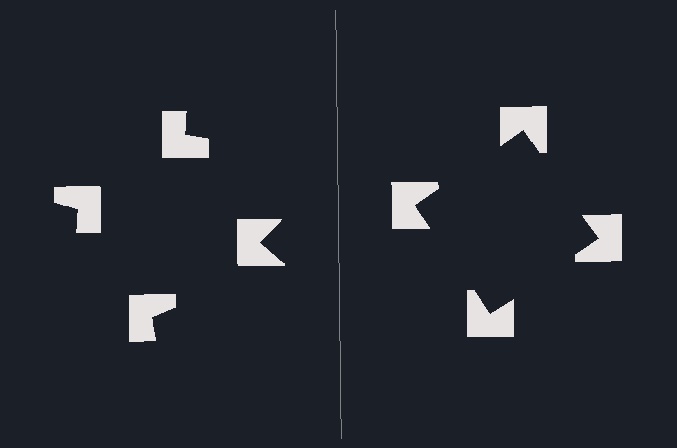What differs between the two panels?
The notched squares are positioned identically on both sides; only the wedge orientations differ. On the right they align to a square; on the left they are misaligned.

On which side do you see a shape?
An illusory square appears on the right side. On the left side the wedge cuts are rotated, so no coherent shape forms.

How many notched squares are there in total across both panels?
8 — 4 on each side.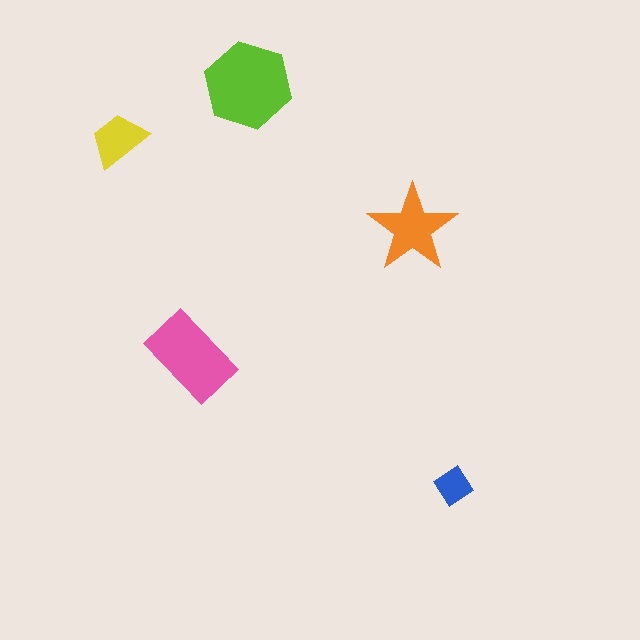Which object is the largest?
The lime hexagon.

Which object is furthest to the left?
The yellow trapezoid is leftmost.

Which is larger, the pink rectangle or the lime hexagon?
The lime hexagon.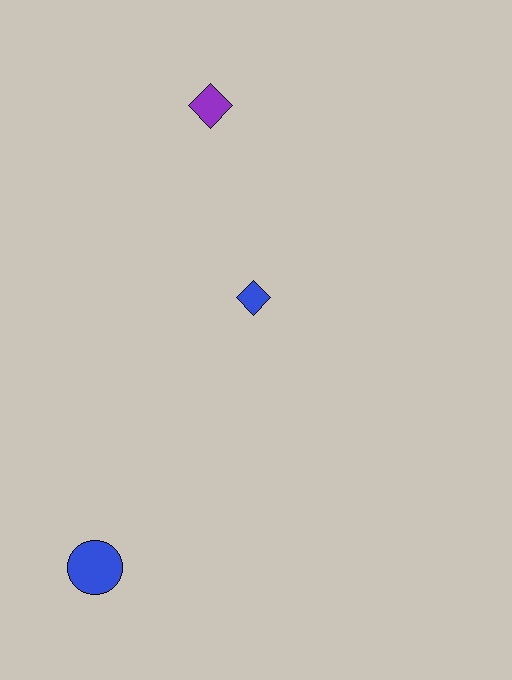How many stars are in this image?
There are no stars.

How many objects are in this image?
There are 3 objects.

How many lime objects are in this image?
There are no lime objects.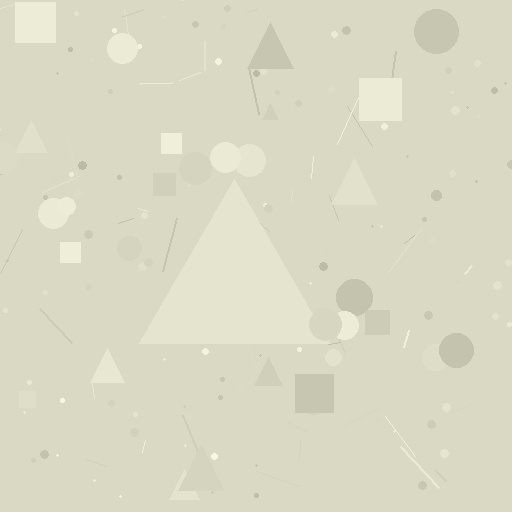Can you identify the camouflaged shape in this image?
The camouflaged shape is a triangle.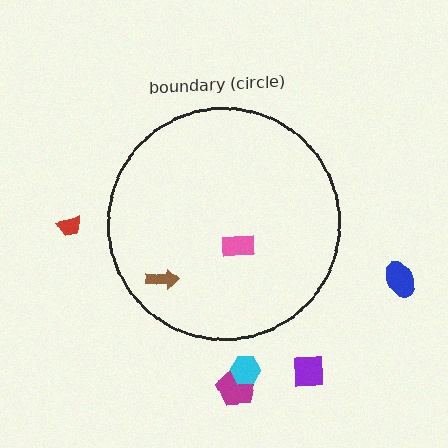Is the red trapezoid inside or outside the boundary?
Outside.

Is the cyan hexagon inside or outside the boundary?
Outside.